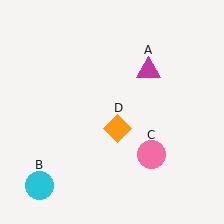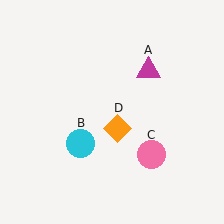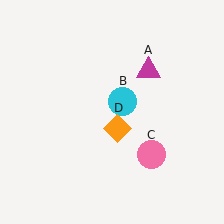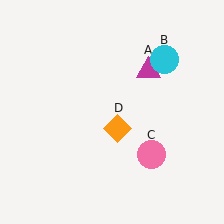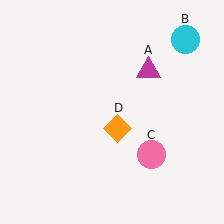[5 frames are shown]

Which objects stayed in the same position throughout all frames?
Magenta triangle (object A) and pink circle (object C) and orange diamond (object D) remained stationary.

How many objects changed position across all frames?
1 object changed position: cyan circle (object B).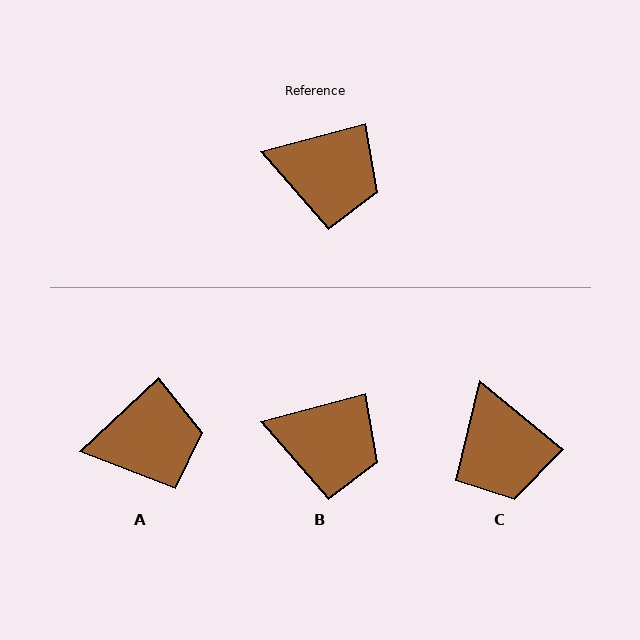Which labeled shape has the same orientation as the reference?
B.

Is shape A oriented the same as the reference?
No, it is off by about 28 degrees.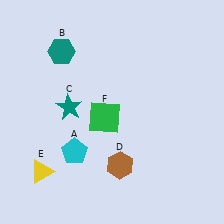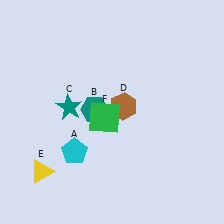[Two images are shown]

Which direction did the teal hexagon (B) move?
The teal hexagon (B) moved down.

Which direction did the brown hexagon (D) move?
The brown hexagon (D) moved up.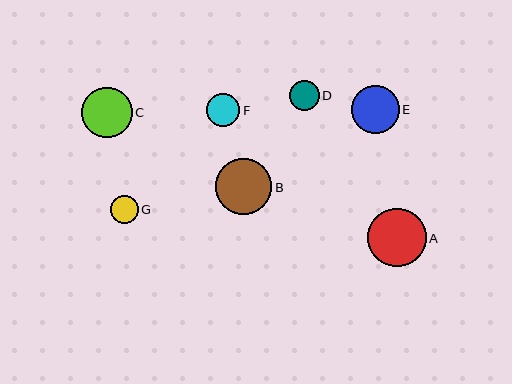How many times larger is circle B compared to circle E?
Circle B is approximately 1.2 times the size of circle E.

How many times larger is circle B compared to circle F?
Circle B is approximately 1.7 times the size of circle F.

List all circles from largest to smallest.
From largest to smallest: A, B, C, E, F, D, G.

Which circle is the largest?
Circle A is the largest with a size of approximately 58 pixels.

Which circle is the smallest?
Circle G is the smallest with a size of approximately 28 pixels.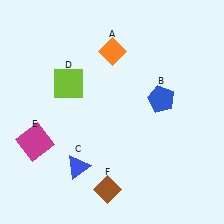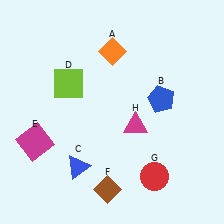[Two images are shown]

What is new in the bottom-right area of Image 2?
A red circle (G) was added in the bottom-right area of Image 2.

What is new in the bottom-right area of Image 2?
A magenta triangle (H) was added in the bottom-right area of Image 2.